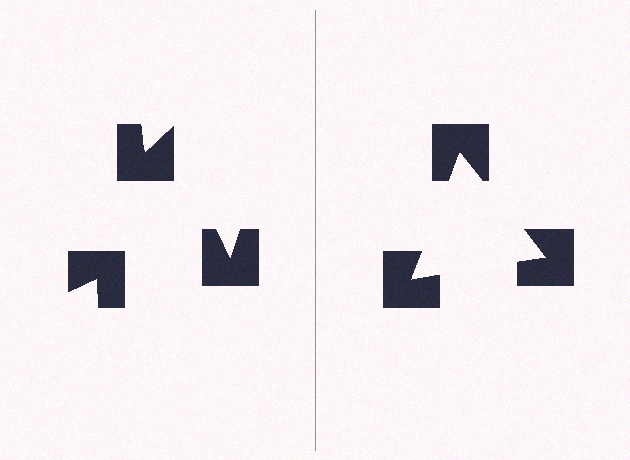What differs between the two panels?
The notched squares are positioned identically on both sides; only the wedge orientations differ. On the right they align to a triangle; on the left they are misaligned.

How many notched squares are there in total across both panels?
6 — 3 on each side.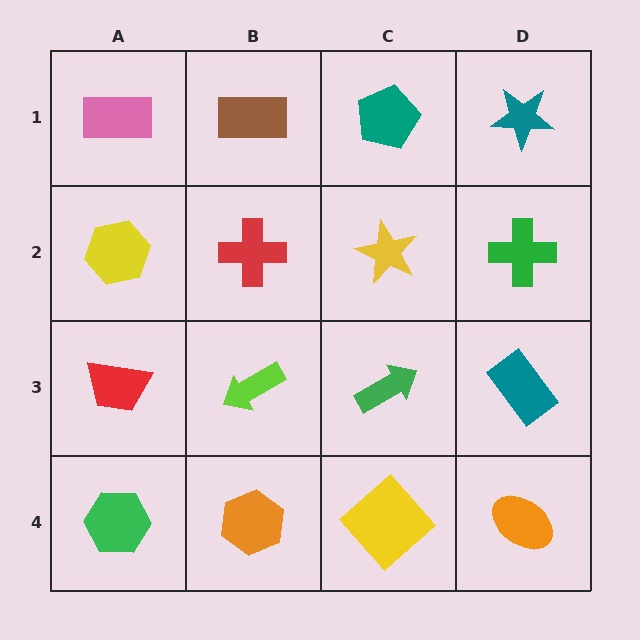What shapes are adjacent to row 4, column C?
A green arrow (row 3, column C), an orange hexagon (row 4, column B), an orange ellipse (row 4, column D).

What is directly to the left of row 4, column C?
An orange hexagon.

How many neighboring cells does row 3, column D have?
3.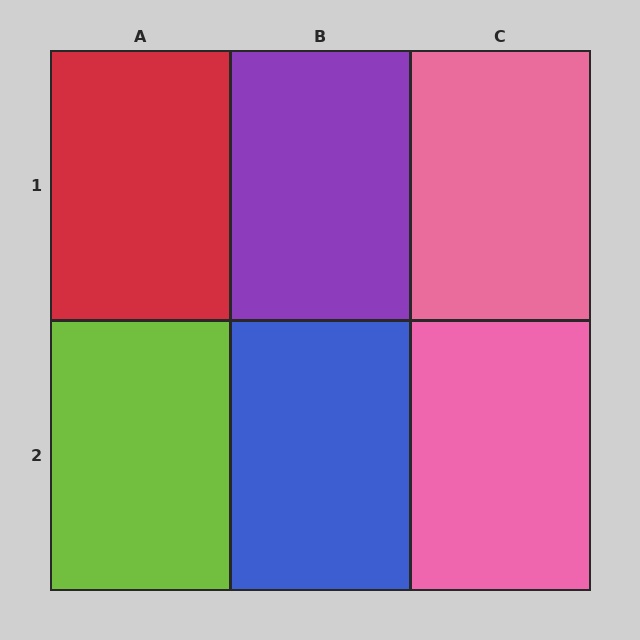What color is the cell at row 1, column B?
Purple.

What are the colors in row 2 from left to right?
Lime, blue, pink.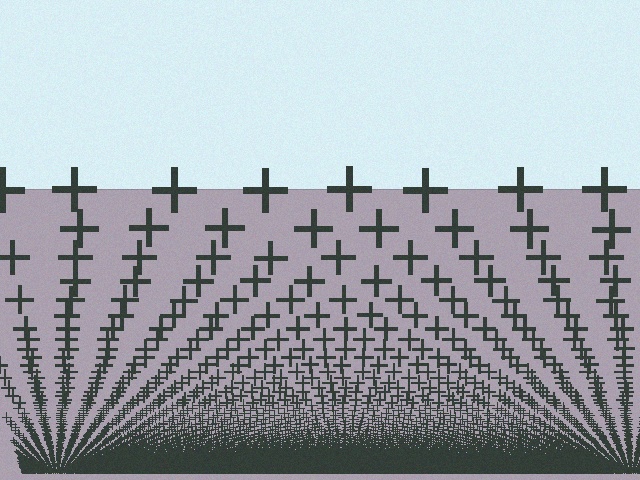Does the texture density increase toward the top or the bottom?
Density increases toward the bottom.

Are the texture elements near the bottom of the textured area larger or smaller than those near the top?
Smaller. The gradient is inverted — elements near the bottom are smaller and denser.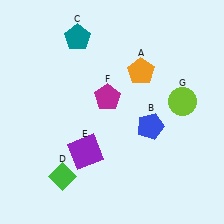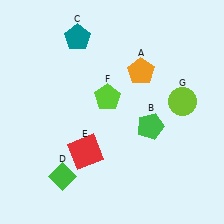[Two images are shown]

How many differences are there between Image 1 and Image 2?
There are 3 differences between the two images.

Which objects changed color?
B changed from blue to green. E changed from purple to red. F changed from magenta to lime.